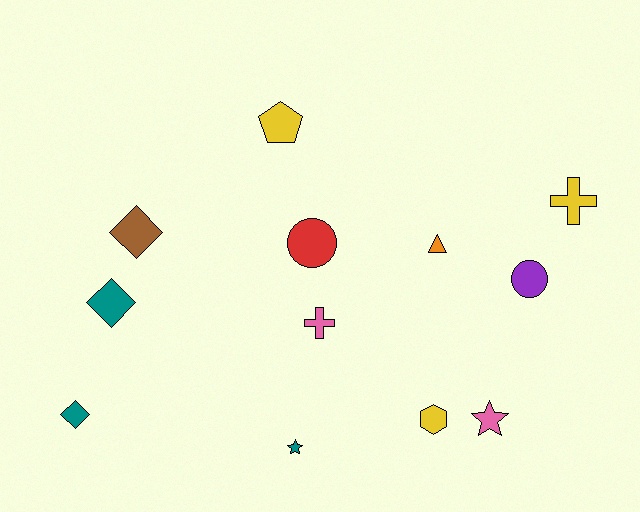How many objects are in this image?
There are 12 objects.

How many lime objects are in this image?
There are no lime objects.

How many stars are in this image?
There are 2 stars.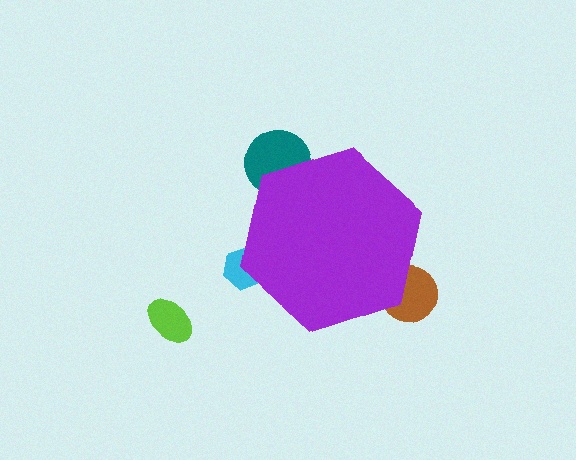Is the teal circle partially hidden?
Yes, the teal circle is partially hidden behind the purple hexagon.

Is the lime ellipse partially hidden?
No, the lime ellipse is fully visible.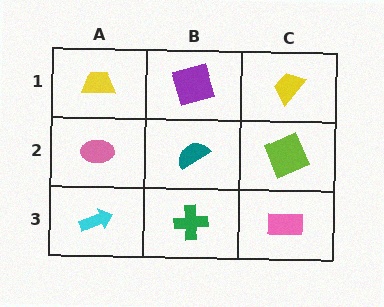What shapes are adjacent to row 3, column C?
A lime square (row 2, column C), a green cross (row 3, column B).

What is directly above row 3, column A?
A pink ellipse.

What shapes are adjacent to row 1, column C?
A lime square (row 2, column C), a purple square (row 1, column B).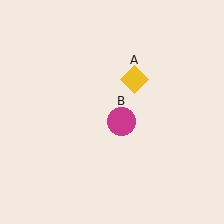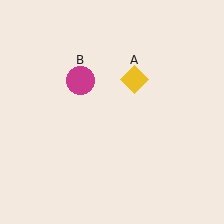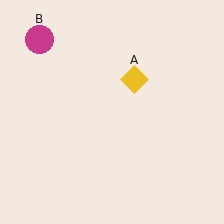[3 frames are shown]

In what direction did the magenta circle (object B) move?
The magenta circle (object B) moved up and to the left.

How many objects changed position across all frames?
1 object changed position: magenta circle (object B).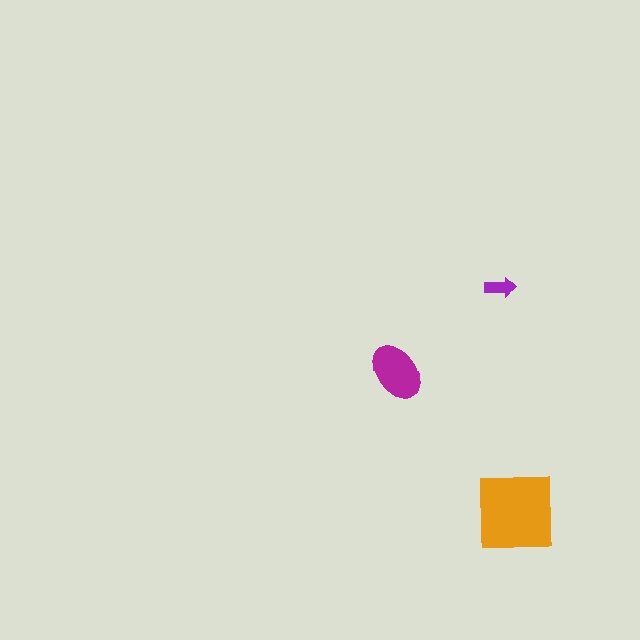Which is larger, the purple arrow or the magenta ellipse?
The magenta ellipse.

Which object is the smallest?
The purple arrow.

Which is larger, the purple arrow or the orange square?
The orange square.